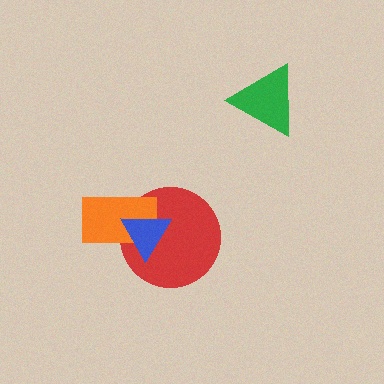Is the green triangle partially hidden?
No, no other shape covers it.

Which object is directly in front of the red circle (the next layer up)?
The orange rectangle is directly in front of the red circle.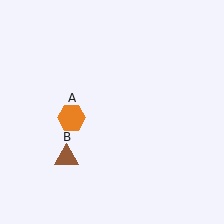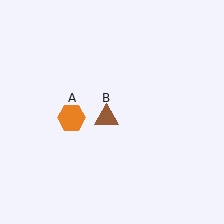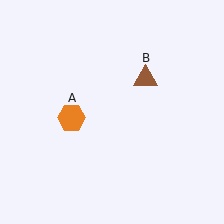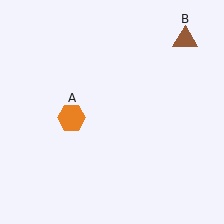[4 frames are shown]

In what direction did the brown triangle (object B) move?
The brown triangle (object B) moved up and to the right.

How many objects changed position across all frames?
1 object changed position: brown triangle (object B).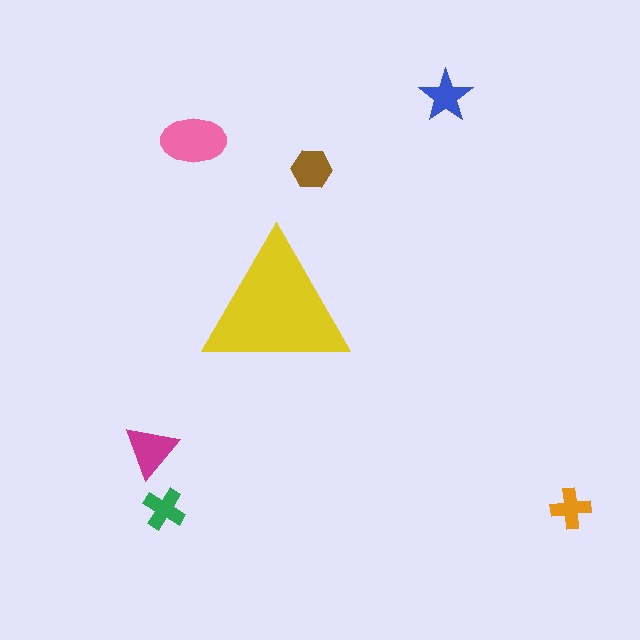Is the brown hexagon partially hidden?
No, the brown hexagon is fully visible.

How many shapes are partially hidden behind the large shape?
0 shapes are partially hidden.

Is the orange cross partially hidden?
No, the orange cross is fully visible.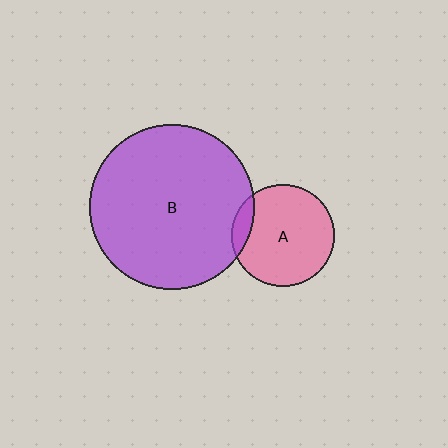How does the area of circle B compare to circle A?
Approximately 2.6 times.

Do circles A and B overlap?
Yes.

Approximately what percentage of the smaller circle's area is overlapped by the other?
Approximately 10%.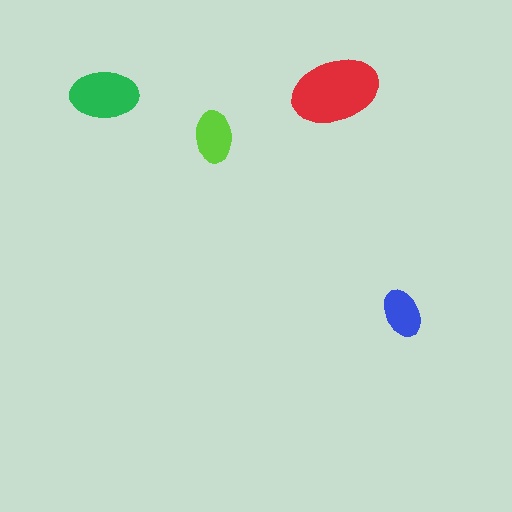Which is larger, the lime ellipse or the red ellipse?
The red one.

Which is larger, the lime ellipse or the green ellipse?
The green one.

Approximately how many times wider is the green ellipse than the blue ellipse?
About 1.5 times wider.